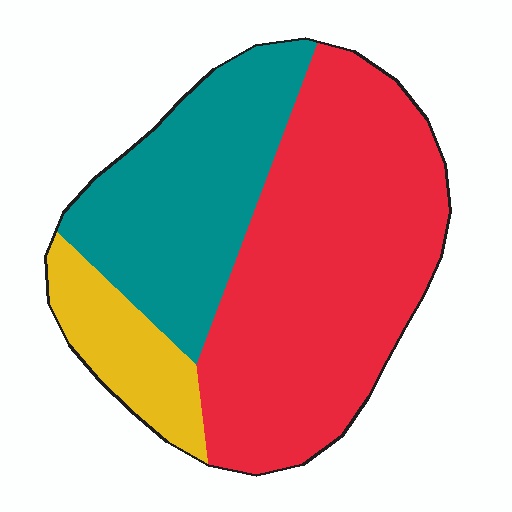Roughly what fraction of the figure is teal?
Teal takes up about one third (1/3) of the figure.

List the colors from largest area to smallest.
From largest to smallest: red, teal, yellow.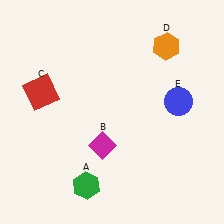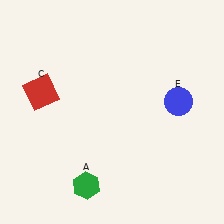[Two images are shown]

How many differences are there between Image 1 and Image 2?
There are 2 differences between the two images.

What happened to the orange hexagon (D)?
The orange hexagon (D) was removed in Image 2. It was in the top-right area of Image 1.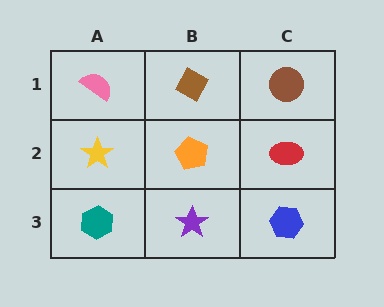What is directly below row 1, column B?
An orange pentagon.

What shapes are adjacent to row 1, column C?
A red ellipse (row 2, column C), a brown diamond (row 1, column B).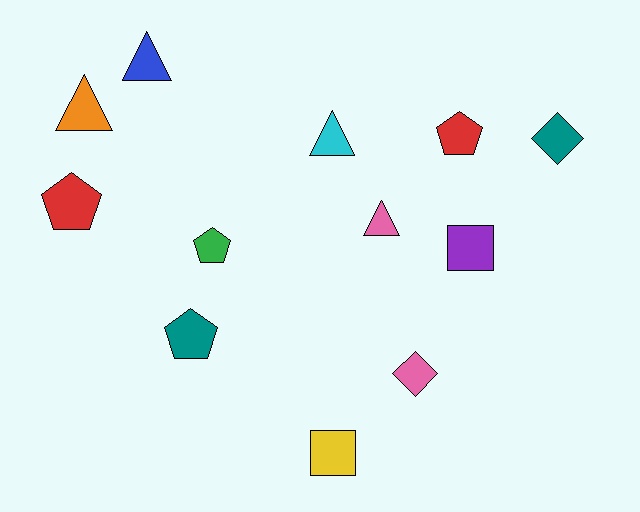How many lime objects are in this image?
There are no lime objects.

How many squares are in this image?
There are 2 squares.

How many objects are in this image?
There are 12 objects.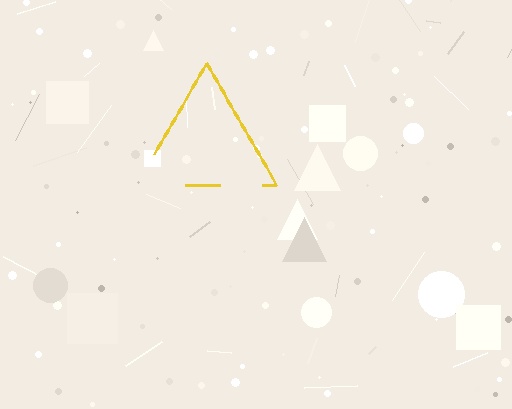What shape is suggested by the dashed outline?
The dashed outline suggests a triangle.